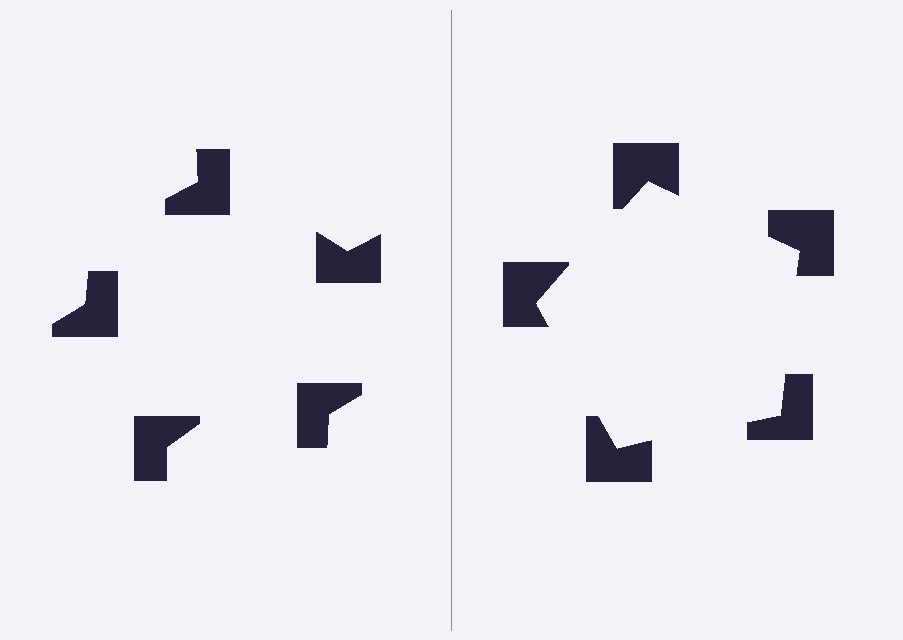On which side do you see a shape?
An illusory pentagon appears on the right side. On the left side the wedge cuts are rotated, so no coherent shape forms.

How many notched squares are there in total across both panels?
10 — 5 on each side.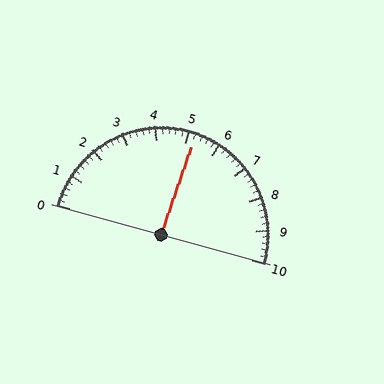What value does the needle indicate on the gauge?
The needle indicates approximately 5.2.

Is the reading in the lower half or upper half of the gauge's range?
The reading is in the upper half of the range (0 to 10).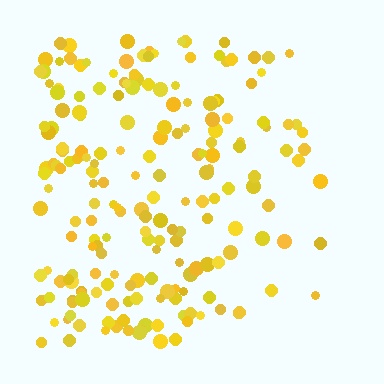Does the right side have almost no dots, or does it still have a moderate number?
Still a moderate number, just noticeably fewer than the left.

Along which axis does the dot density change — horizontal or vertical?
Horizontal.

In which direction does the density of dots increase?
From right to left, with the left side densest.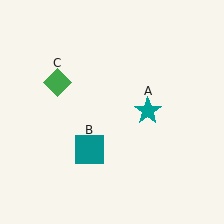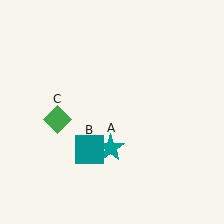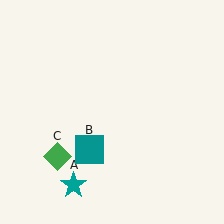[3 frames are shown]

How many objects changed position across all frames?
2 objects changed position: teal star (object A), green diamond (object C).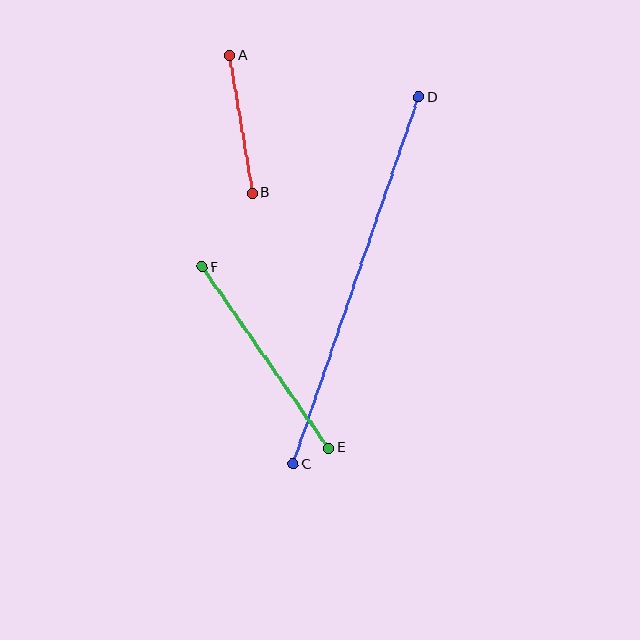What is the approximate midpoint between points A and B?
The midpoint is at approximately (241, 125) pixels.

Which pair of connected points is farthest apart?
Points C and D are farthest apart.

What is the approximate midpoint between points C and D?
The midpoint is at approximately (356, 280) pixels.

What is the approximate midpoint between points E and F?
The midpoint is at approximately (265, 357) pixels.